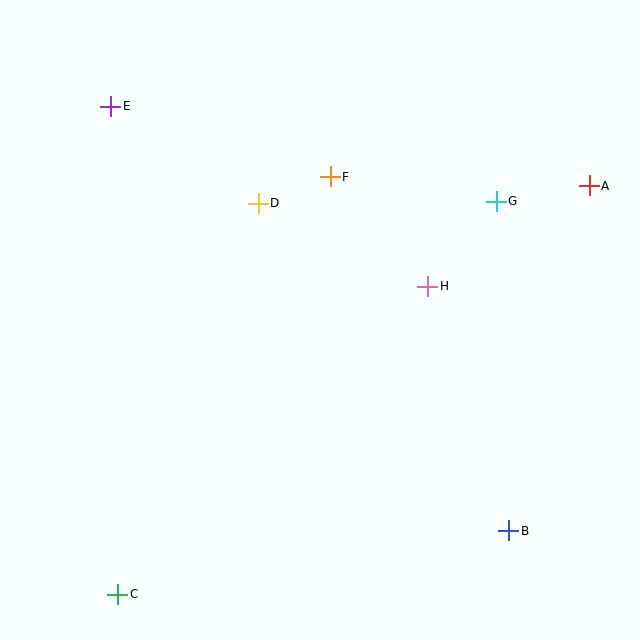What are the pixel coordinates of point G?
Point G is at (496, 201).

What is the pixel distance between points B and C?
The distance between B and C is 396 pixels.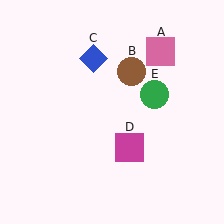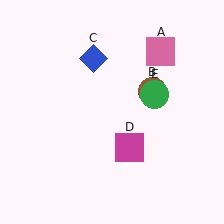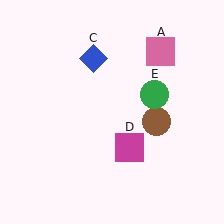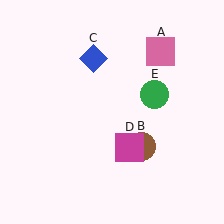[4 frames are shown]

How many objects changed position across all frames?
1 object changed position: brown circle (object B).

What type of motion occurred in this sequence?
The brown circle (object B) rotated clockwise around the center of the scene.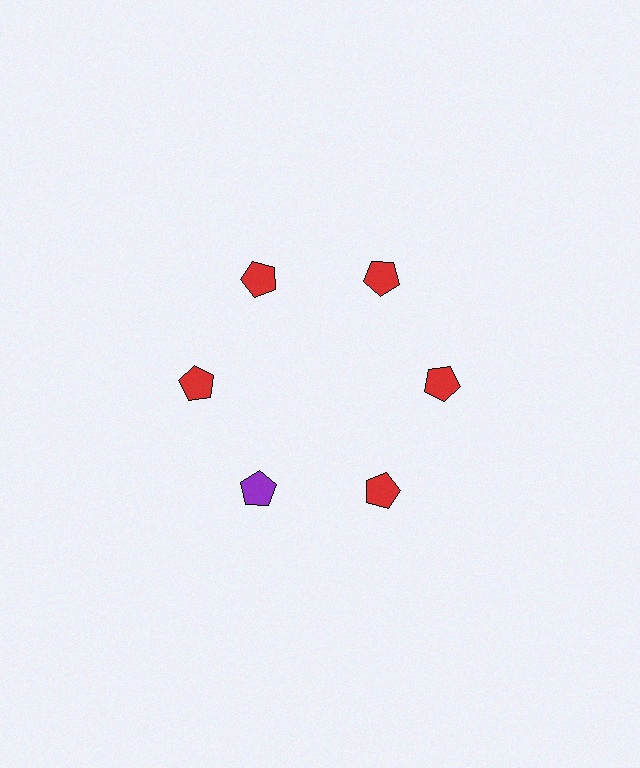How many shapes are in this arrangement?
There are 6 shapes arranged in a ring pattern.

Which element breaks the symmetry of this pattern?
The purple pentagon at roughly the 7 o'clock position breaks the symmetry. All other shapes are red pentagons.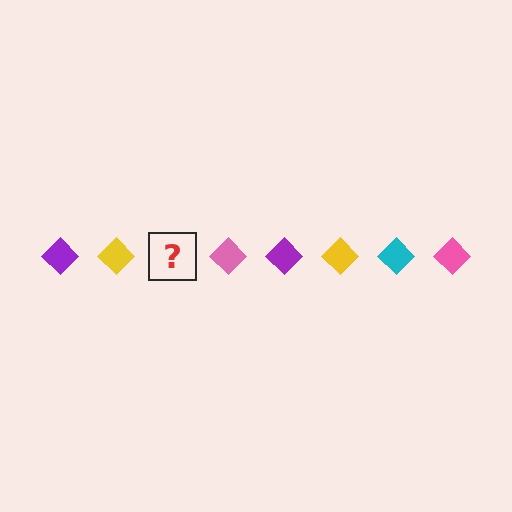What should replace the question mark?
The question mark should be replaced with a cyan diamond.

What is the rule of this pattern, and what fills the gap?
The rule is that the pattern cycles through purple, yellow, cyan, pink diamonds. The gap should be filled with a cyan diamond.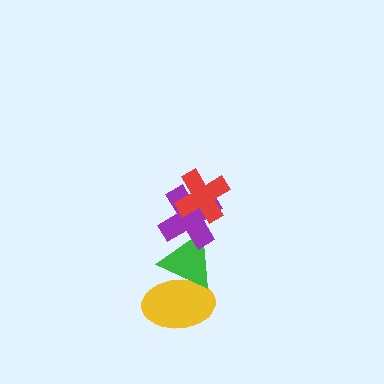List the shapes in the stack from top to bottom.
From top to bottom: the red cross, the purple cross, the green triangle, the yellow ellipse.